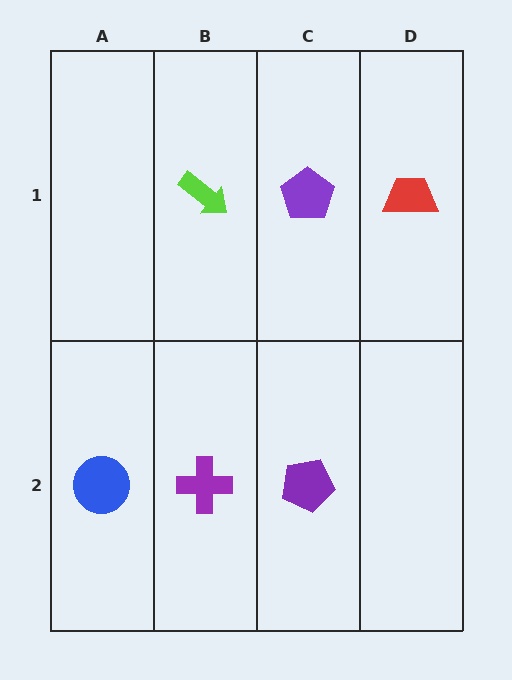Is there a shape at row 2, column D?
No, that cell is empty.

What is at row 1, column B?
A lime arrow.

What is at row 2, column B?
A purple cross.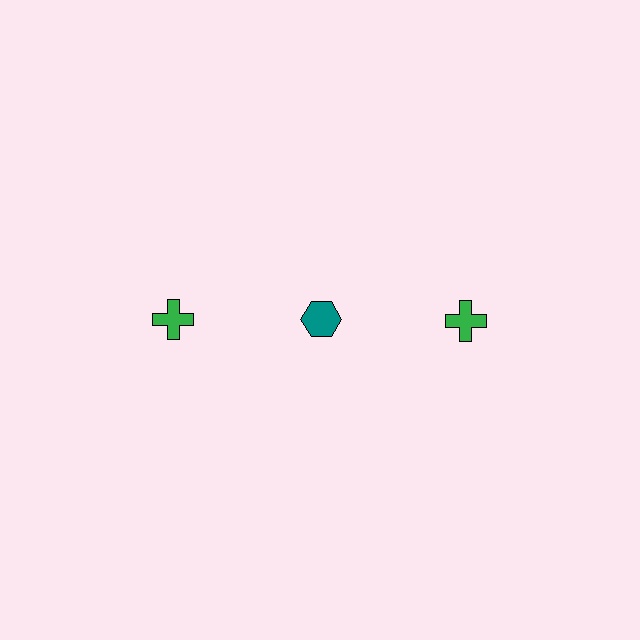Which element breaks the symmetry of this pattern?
The teal hexagon in the top row, second from left column breaks the symmetry. All other shapes are green crosses.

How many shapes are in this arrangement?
There are 3 shapes arranged in a grid pattern.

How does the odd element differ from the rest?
It differs in both color (teal instead of green) and shape (hexagon instead of cross).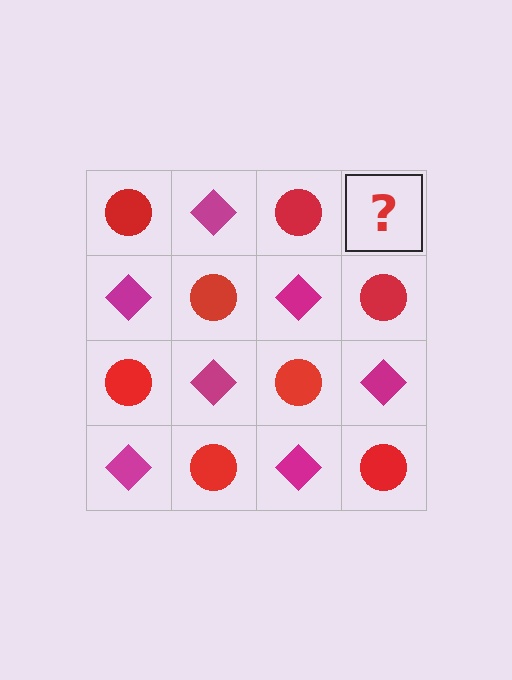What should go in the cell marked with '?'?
The missing cell should contain a magenta diamond.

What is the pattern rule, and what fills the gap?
The rule is that it alternates red circle and magenta diamond in a checkerboard pattern. The gap should be filled with a magenta diamond.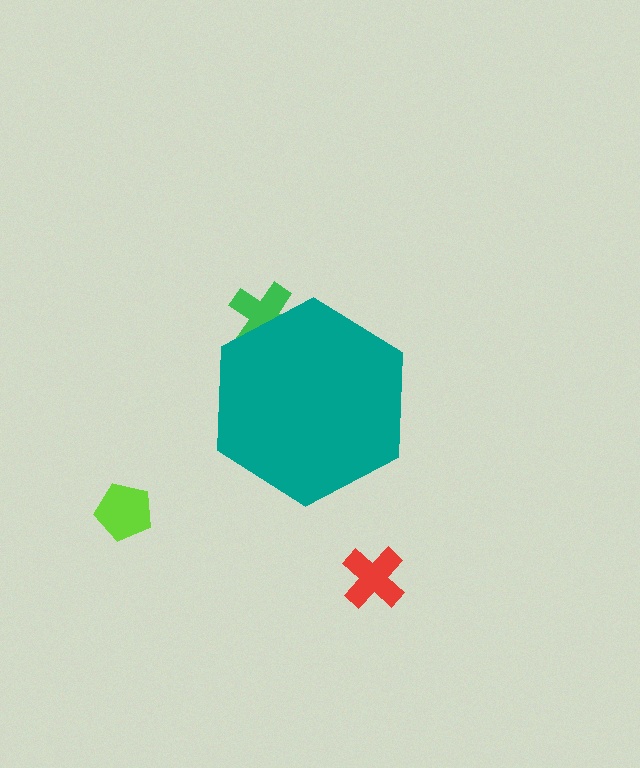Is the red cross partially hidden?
No, the red cross is fully visible.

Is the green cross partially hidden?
Yes, the green cross is partially hidden behind the teal hexagon.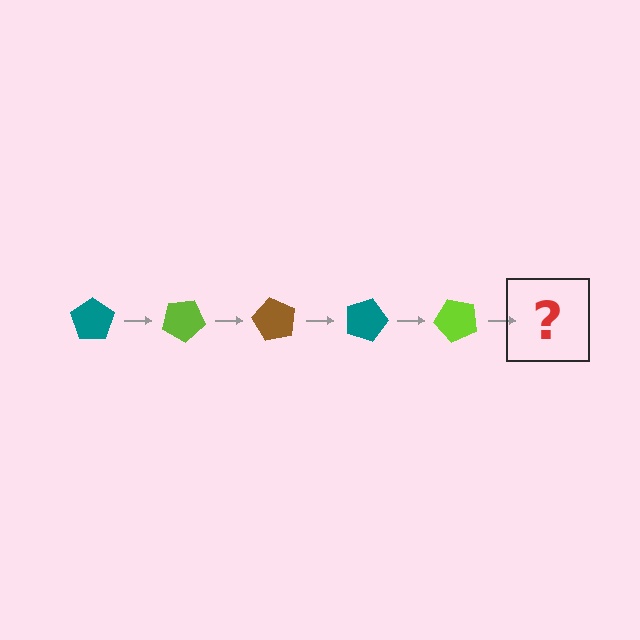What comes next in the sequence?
The next element should be a brown pentagon, rotated 150 degrees from the start.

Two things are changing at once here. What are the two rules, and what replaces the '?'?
The two rules are that it rotates 30 degrees each step and the color cycles through teal, lime, and brown. The '?' should be a brown pentagon, rotated 150 degrees from the start.